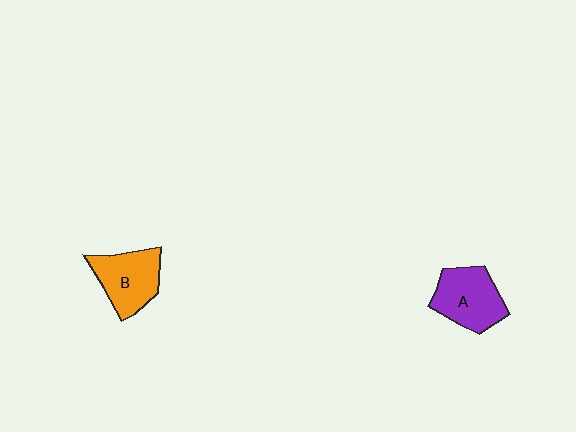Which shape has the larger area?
Shape A (purple).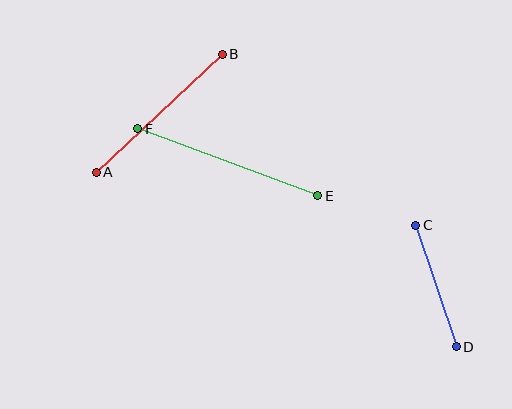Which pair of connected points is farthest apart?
Points E and F are farthest apart.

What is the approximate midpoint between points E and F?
The midpoint is at approximately (228, 162) pixels.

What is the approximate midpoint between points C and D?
The midpoint is at approximately (436, 286) pixels.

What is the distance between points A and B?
The distance is approximately 172 pixels.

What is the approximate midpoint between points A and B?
The midpoint is at approximately (159, 113) pixels.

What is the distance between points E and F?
The distance is approximately 192 pixels.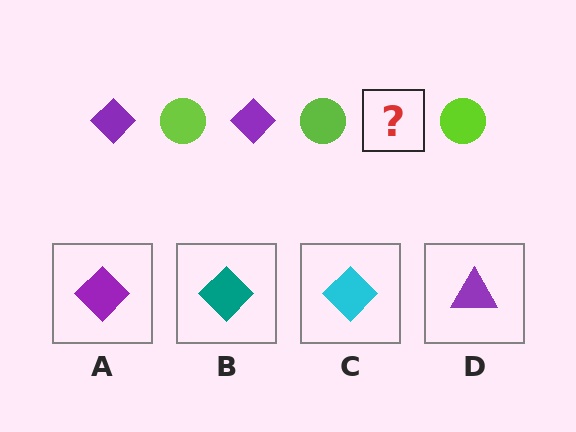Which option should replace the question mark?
Option A.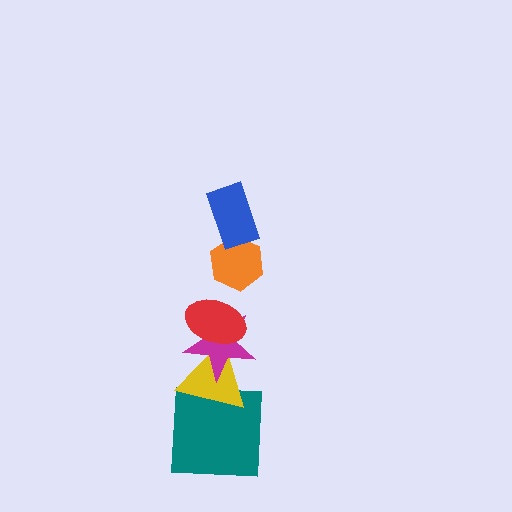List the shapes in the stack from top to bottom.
From top to bottom: the blue rectangle, the orange hexagon, the red ellipse, the magenta star, the yellow triangle, the teal square.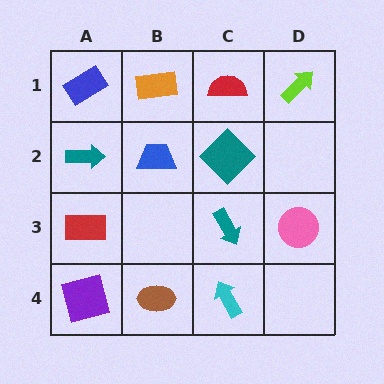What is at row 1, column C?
A red semicircle.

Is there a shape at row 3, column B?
No, that cell is empty.